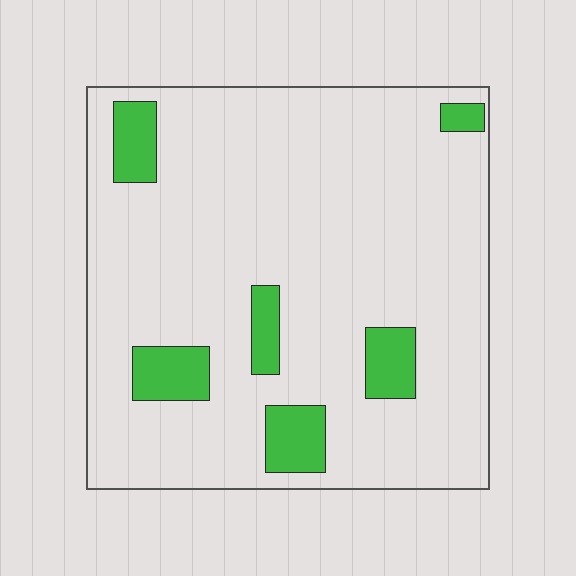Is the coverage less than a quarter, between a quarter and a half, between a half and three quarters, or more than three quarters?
Less than a quarter.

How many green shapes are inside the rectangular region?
6.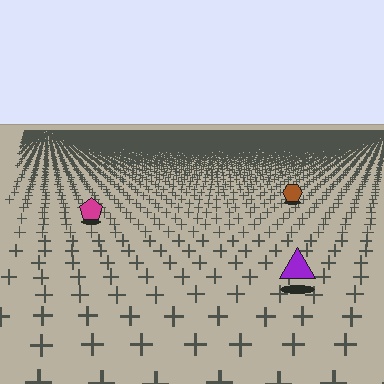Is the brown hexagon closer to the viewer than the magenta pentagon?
No. The magenta pentagon is closer — you can tell from the texture gradient: the ground texture is coarser near it.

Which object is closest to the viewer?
The purple triangle is closest. The texture marks near it are larger and more spread out.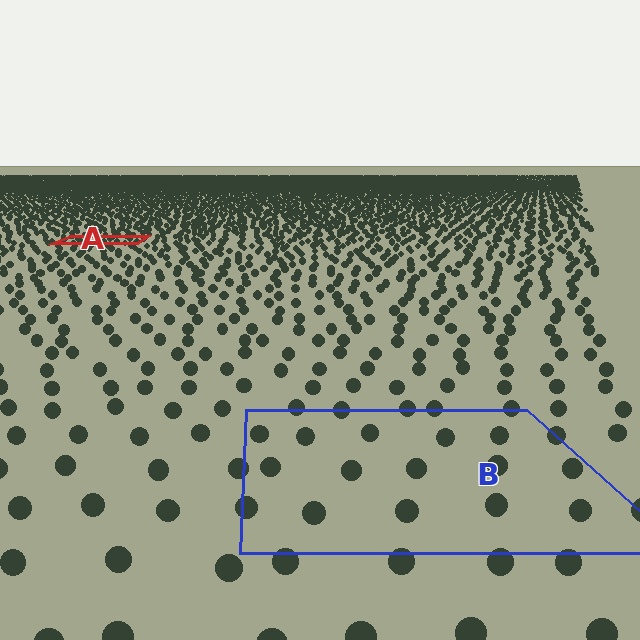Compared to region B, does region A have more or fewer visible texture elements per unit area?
Region A has more texture elements per unit area — they are packed more densely because it is farther away.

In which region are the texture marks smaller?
The texture marks are smaller in region A, because it is farther away.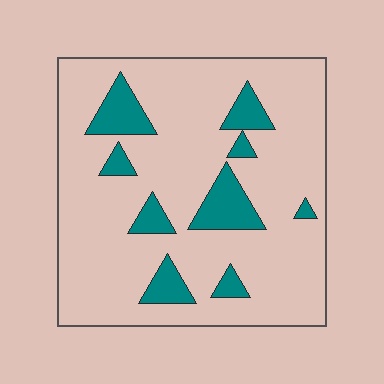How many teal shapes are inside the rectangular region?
9.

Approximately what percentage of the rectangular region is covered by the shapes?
Approximately 15%.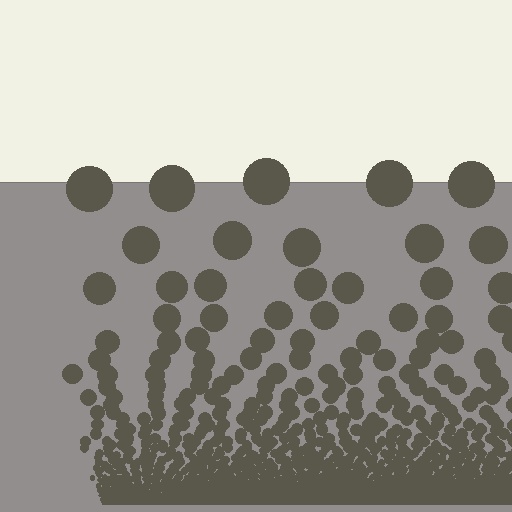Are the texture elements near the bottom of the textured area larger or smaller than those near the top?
Smaller. The gradient is inverted — elements near the bottom are smaller and denser.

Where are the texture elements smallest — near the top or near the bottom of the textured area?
Near the bottom.